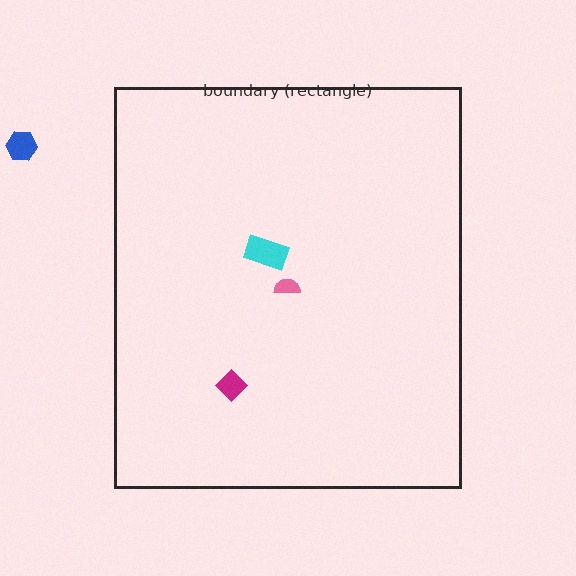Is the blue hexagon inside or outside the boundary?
Outside.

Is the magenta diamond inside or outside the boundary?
Inside.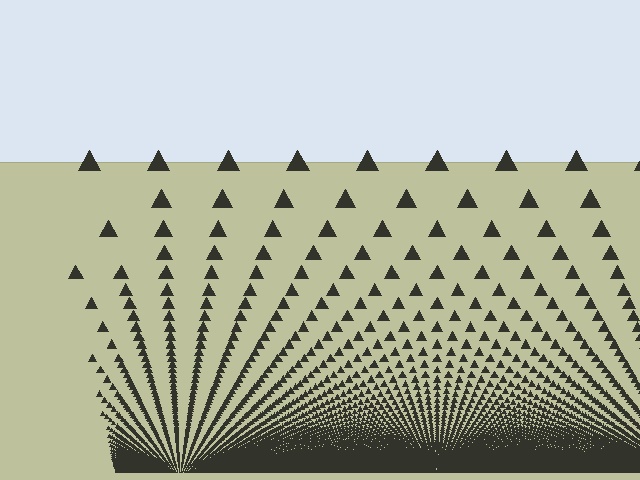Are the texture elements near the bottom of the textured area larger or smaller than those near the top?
Smaller. The gradient is inverted — elements near the bottom are smaller and denser.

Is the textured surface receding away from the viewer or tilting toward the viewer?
The surface appears to tilt toward the viewer. Texture elements get larger and sparser toward the top.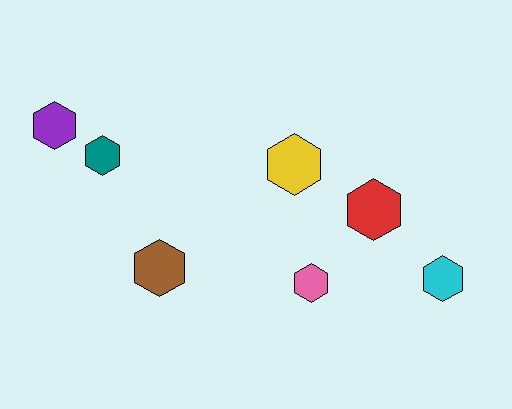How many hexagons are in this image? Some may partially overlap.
There are 7 hexagons.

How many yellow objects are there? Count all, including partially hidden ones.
There is 1 yellow object.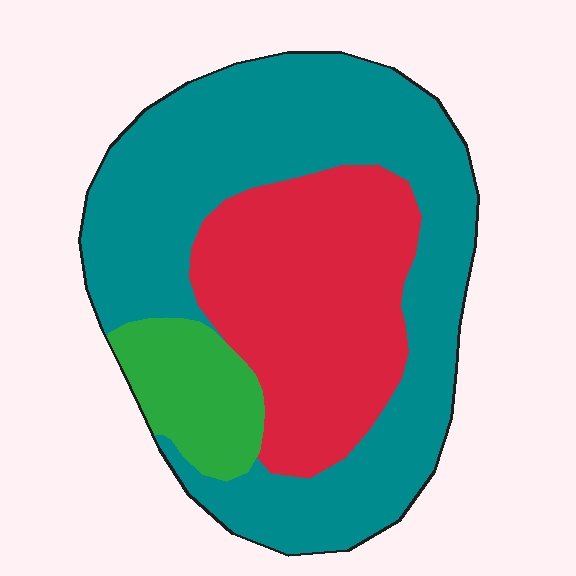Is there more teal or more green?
Teal.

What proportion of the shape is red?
Red takes up about one third (1/3) of the shape.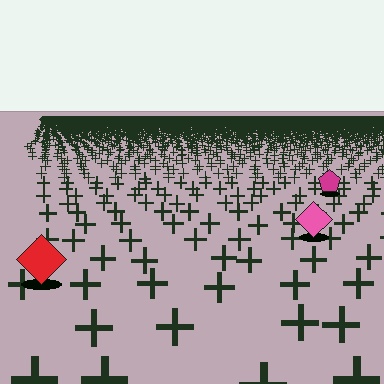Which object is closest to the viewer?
The red diamond is closest. The texture marks near it are larger and more spread out.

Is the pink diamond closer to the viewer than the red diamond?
No. The red diamond is closer — you can tell from the texture gradient: the ground texture is coarser near it.